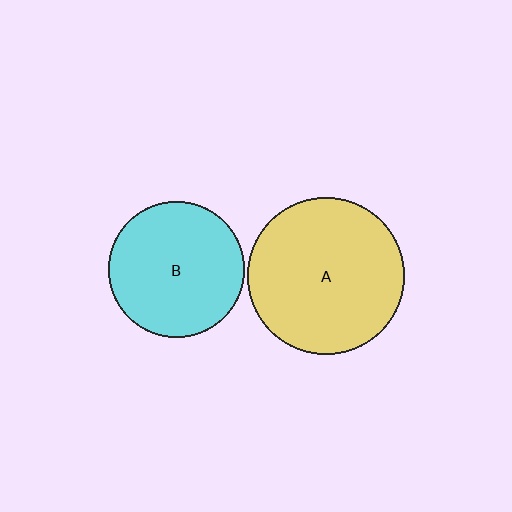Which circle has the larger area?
Circle A (yellow).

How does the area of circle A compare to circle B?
Approximately 1.3 times.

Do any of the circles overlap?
No, none of the circles overlap.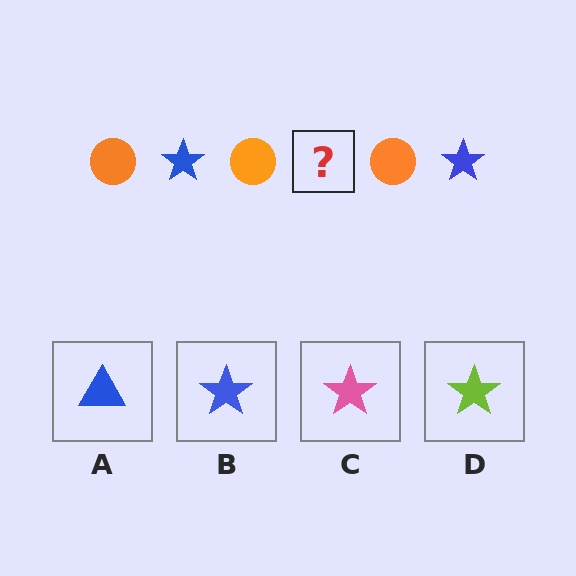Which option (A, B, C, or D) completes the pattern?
B.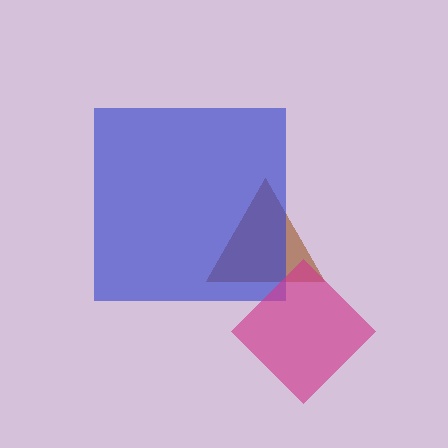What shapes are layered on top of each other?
The layered shapes are: a brown triangle, a blue square, a magenta diamond.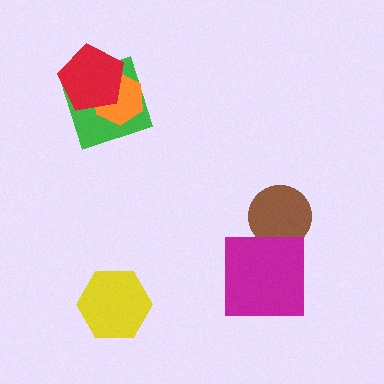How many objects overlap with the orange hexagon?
2 objects overlap with the orange hexagon.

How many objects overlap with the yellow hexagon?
0 objects overlap with the yellow hexagon.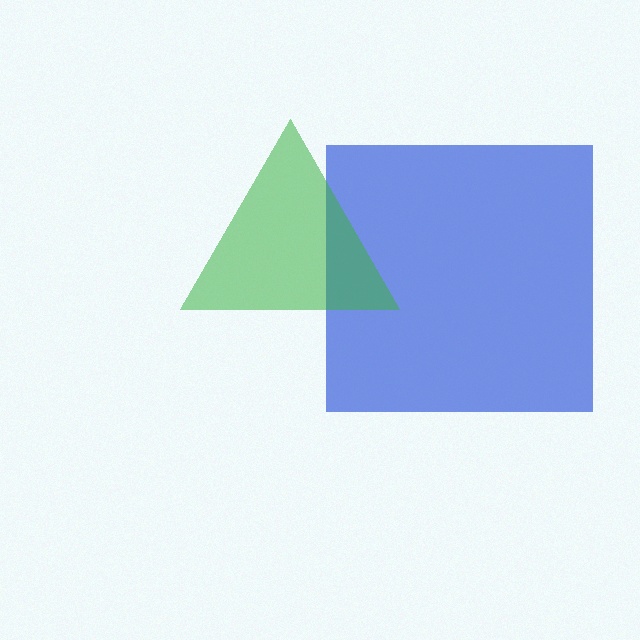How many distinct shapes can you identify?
There are 2 distinct shapes: a blue square, a green triangle.